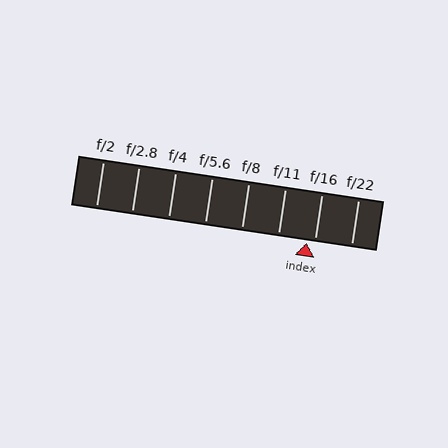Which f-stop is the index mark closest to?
The index mark is closest to f/16.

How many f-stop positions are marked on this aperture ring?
There are 8 f-stop positions marked.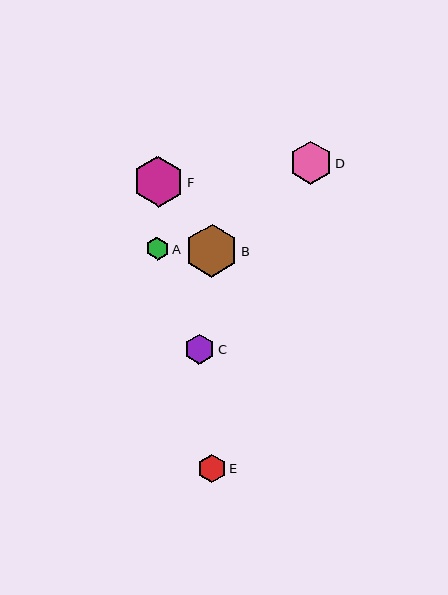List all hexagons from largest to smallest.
From largest to smallest: B, F, D, C, E, A.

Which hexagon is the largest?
Hexagon B is the largest with a size of approximately 53 pixels.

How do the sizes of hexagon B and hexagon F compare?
Hexagon B and hexagon F are approximately the same size.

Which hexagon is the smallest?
Hexagon A is the smallest with a size of approximately 23 pixels.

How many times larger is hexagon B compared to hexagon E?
Hexagon B is approximately 1.9 times the size of hexagon E.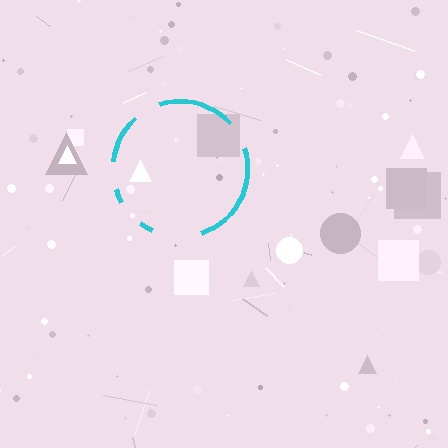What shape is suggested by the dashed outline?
The dashed outline suggests a circle.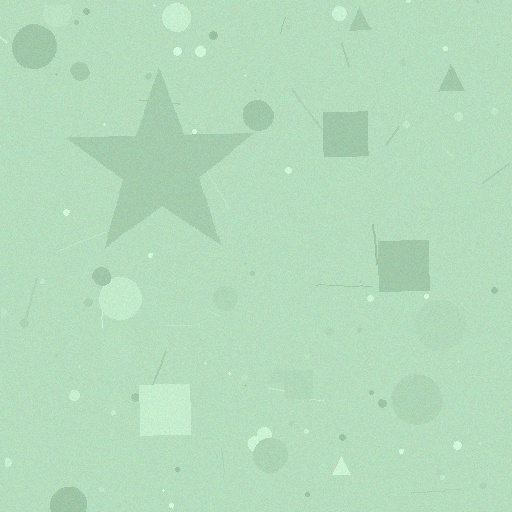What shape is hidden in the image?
A star is hidden in the image.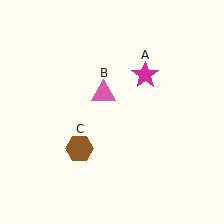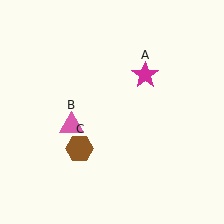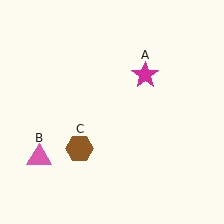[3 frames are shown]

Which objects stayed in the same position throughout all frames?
Magenta star (object A) and brown hexagon (object C) remained stationary.